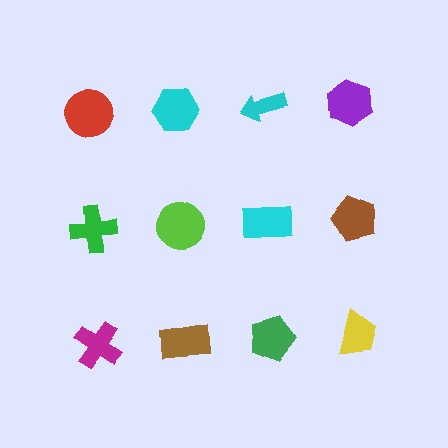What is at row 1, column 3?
A cyan arrow.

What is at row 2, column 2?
A lime circle.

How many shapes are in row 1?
4 shapes.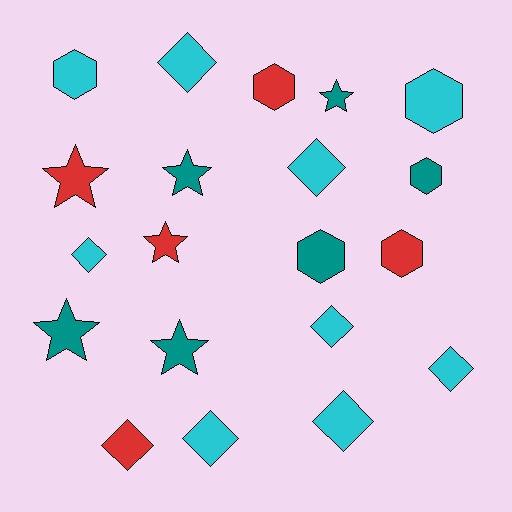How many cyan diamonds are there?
There are 7 cyan diamonds.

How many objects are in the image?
There are 20 objects.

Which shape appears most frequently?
Diamond, with 8 objects.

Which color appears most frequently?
Cyan, with 9 objects.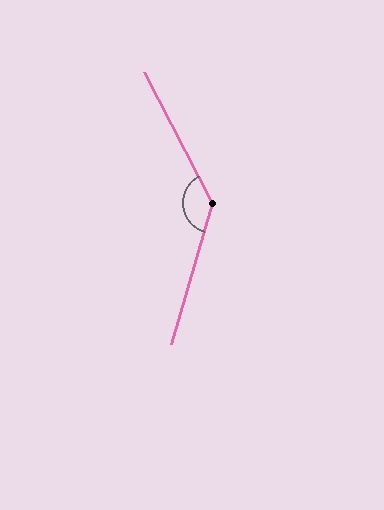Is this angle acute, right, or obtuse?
It is obtuse.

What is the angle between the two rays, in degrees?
Approximately 136 degrees.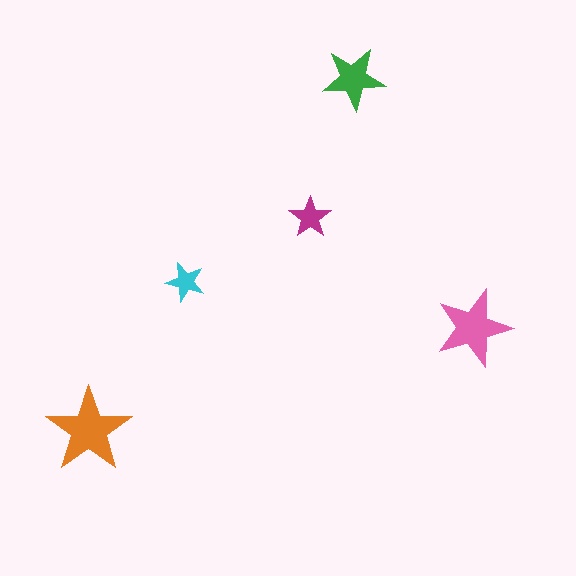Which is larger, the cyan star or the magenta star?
The magenta one.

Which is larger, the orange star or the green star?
The orange one.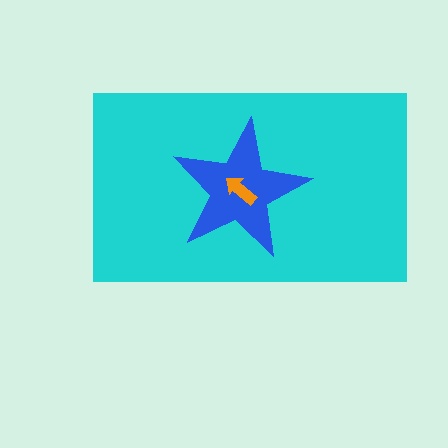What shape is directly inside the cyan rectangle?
The blue star.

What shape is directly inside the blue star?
The orange arrow.